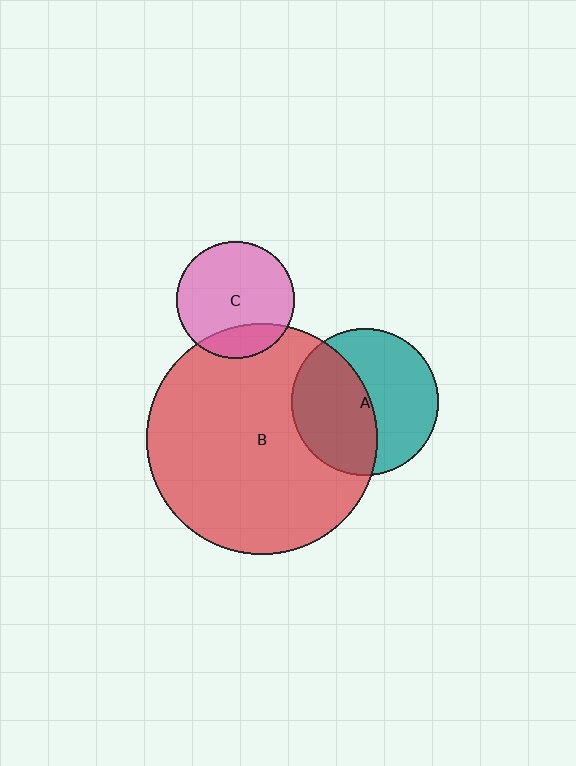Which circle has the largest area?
Circle B (red).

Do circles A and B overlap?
Yes.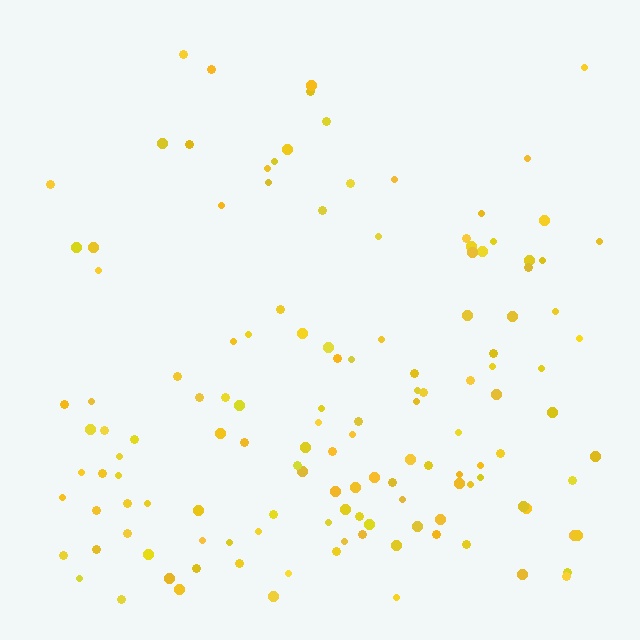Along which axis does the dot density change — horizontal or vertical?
Vertical.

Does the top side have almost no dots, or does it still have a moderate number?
Still a moderate number, just noticeably fewer than the bottom.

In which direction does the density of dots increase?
From top to bottom, with the bottom side densest.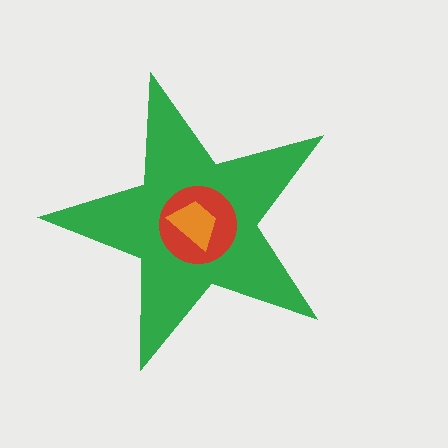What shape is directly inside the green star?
The red circle.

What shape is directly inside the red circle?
The orange trapezoid.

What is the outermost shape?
The green star.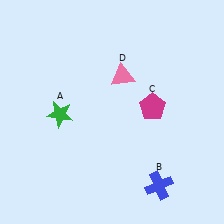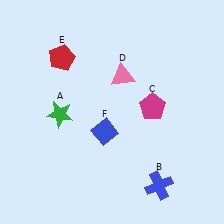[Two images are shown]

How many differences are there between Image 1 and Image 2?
There are 2 differences between the two images.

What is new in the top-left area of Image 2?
A red pentagon (E) was added in the top-left area of Image 2.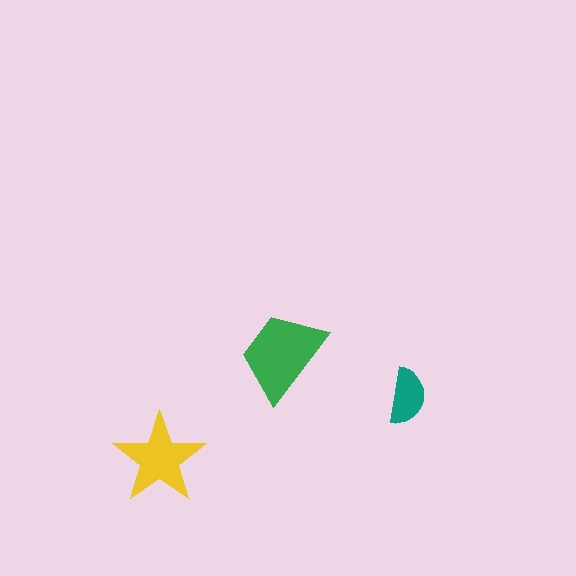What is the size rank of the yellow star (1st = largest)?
2nd.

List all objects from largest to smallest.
The green trapezoid, the yellow star, the teal semicircle.